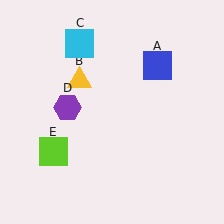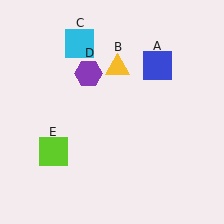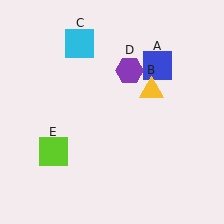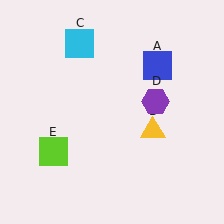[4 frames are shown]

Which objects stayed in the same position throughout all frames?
Blue square (object A) and cyan square (object C) and lime square (object E) remained stationary.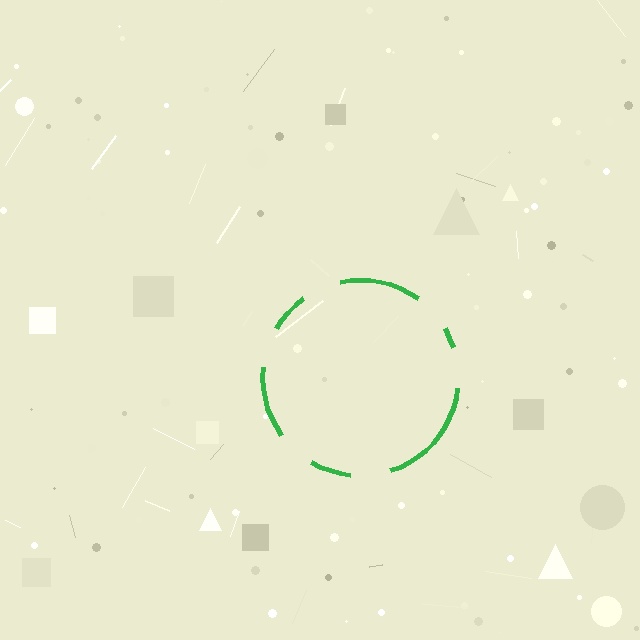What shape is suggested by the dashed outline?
The dashed outline suggests a circle.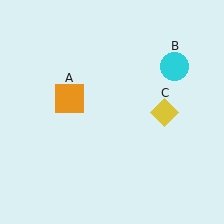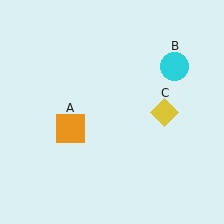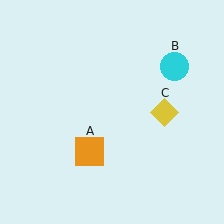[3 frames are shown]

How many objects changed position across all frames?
1 object changed position: orange square (object A).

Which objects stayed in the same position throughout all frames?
Cyan circle (object B) and yellow diamond (object C) remained stationary.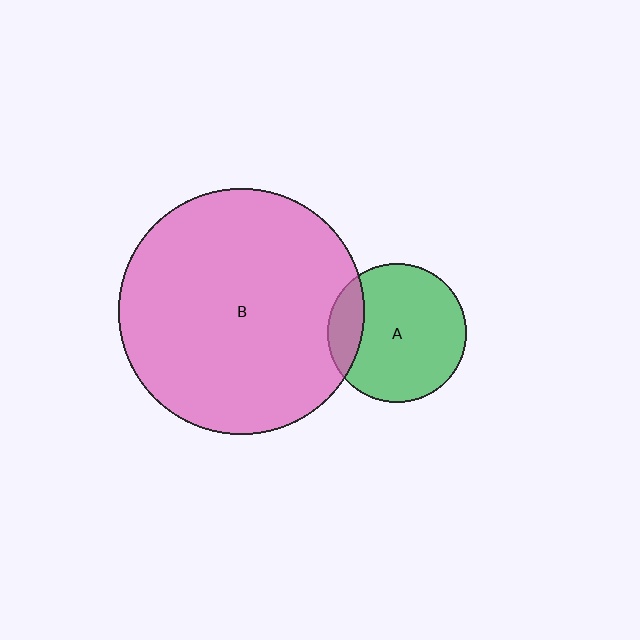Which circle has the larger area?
Circle B (pink).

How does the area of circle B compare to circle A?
Approximately 3.1 times.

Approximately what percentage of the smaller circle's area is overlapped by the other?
Approximately 15%.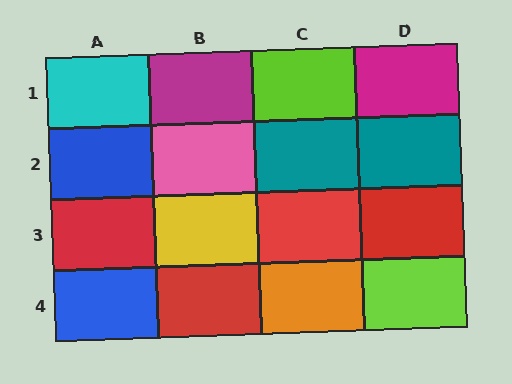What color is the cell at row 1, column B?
Magenta.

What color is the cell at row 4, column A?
Blue.